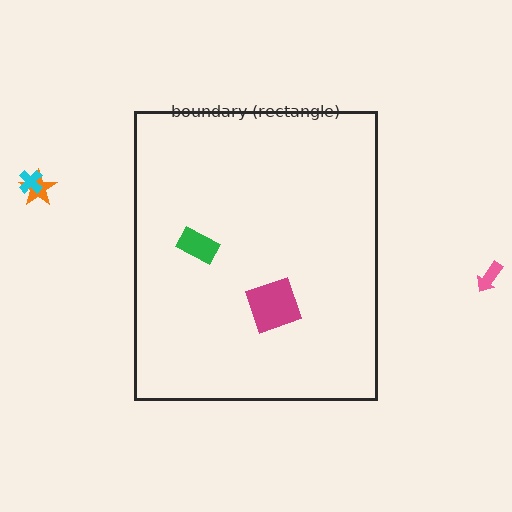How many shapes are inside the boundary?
2 inside, 3 outside.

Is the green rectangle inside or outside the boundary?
Inside.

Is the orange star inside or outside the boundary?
Outside.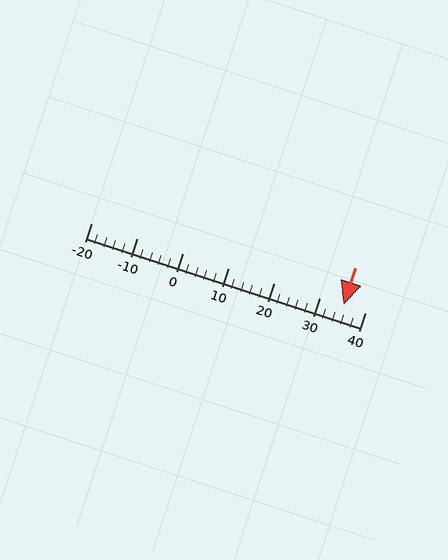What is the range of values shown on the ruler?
The ruler shows values from -20 to 40.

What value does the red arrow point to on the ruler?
The red arrow points to approximately 35.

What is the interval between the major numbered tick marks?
The major tick marks are spaced 10 units apart.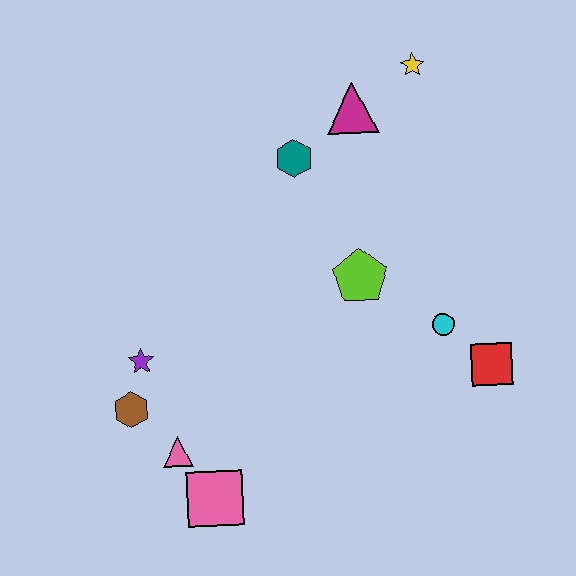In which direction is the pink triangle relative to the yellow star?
The pink triangle is below the yellow star.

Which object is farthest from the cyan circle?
The brown hexagon is farthest from the cyan circle.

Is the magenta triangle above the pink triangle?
Yes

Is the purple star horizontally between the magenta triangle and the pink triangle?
No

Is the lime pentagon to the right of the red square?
No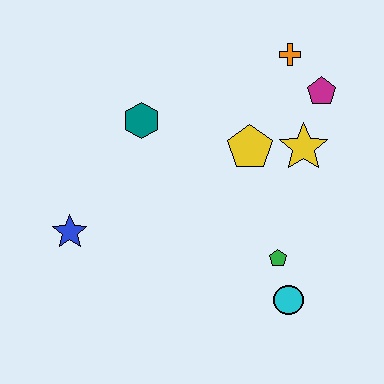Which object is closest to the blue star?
The teal hexagon is closest to the blue star.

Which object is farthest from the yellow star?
The blue star is farthest from the yellow star.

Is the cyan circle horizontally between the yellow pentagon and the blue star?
No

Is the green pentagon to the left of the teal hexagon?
No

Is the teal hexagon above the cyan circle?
Yes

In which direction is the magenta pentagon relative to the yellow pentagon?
The magenta pentagon is to the right of the yellow pentagon.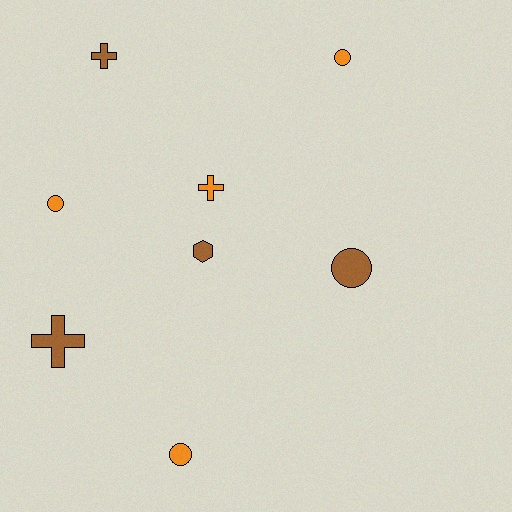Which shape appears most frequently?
Circle, with 4 objects.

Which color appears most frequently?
Orange, with 4 objects.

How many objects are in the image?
There are 8 objects.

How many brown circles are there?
There is 1 brown circle.